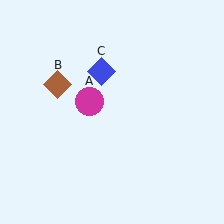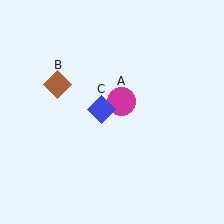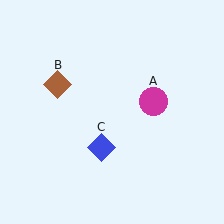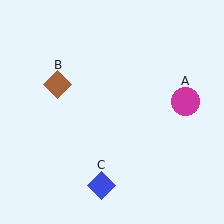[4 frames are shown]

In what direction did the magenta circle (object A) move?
The magenta circle (object A) moved right.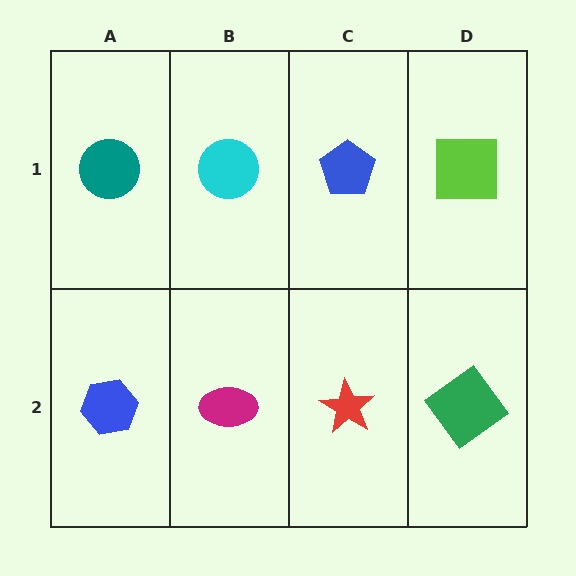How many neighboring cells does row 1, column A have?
2.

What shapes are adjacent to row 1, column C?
A red star (row 2, column C), a cyan circle (row 1, column B), a lime square (row 1, column D).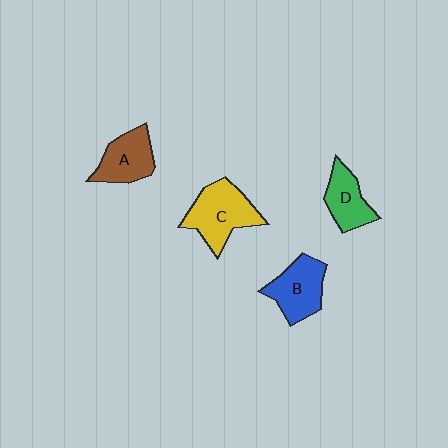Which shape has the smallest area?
Shape D (green).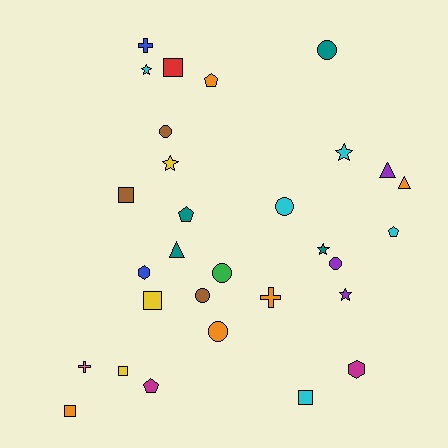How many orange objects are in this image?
There are 5 orange objects.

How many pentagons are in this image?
There are 4 pentagons.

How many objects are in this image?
There are 30 objects.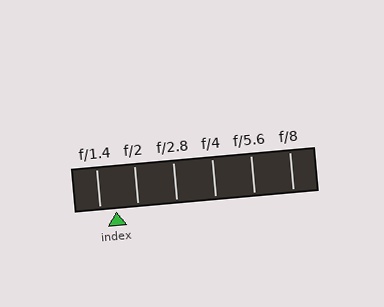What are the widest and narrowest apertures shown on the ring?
The widest aperture shown is f/1.4 and the narrowest is f/8.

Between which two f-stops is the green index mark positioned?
The index mark is between f/1.4 and f/2.